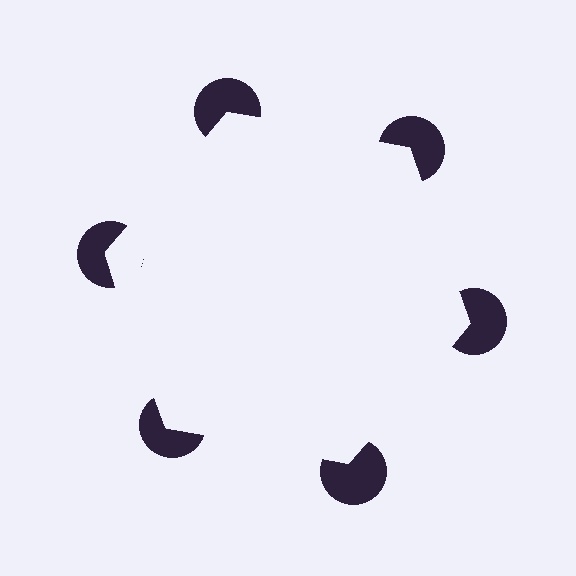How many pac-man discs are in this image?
There are 6 — one at each vertex of the illusory hexagon.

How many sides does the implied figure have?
6 sides.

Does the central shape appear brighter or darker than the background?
It typically appears slightly brighter than the background, even though no actual brightness change is drawn.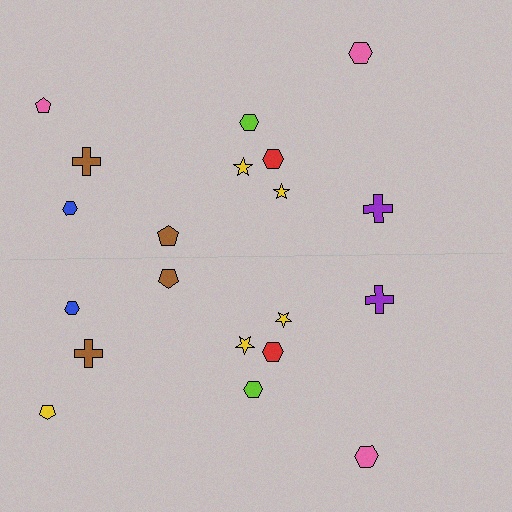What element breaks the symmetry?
The yellow pentagon on the bottom side breaks the symmetry — its mirror counterpart is pink.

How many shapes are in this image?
There are 20 shapes in this image.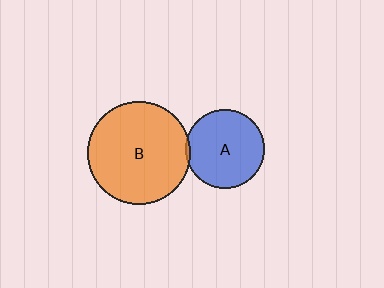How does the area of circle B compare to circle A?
Approximately 1.7 times.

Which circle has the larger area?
Circle B (orange).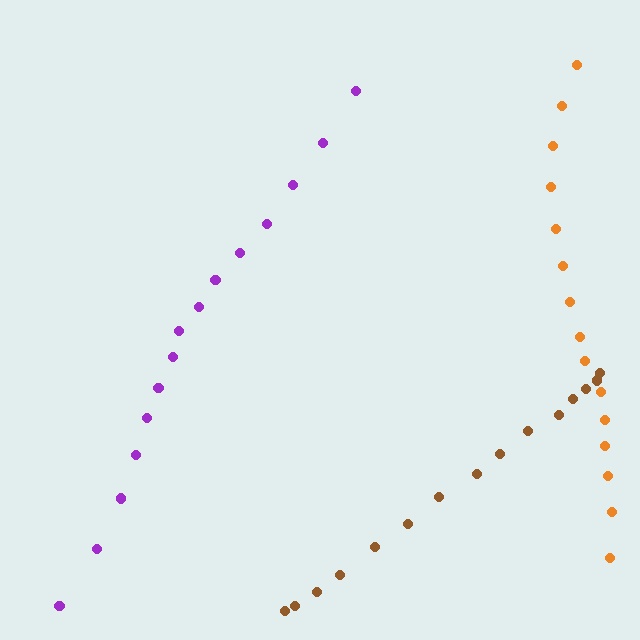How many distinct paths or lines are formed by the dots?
There are 3 distinct paths.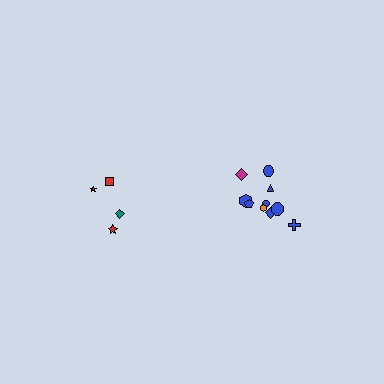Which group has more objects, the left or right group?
The right group.